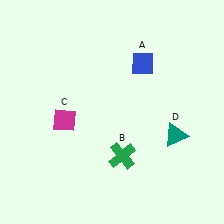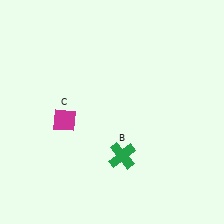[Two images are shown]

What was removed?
The teal triangle (D), the blue diamond (A) were removed in Image 2.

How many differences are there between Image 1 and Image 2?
There are 2 differences between the two images.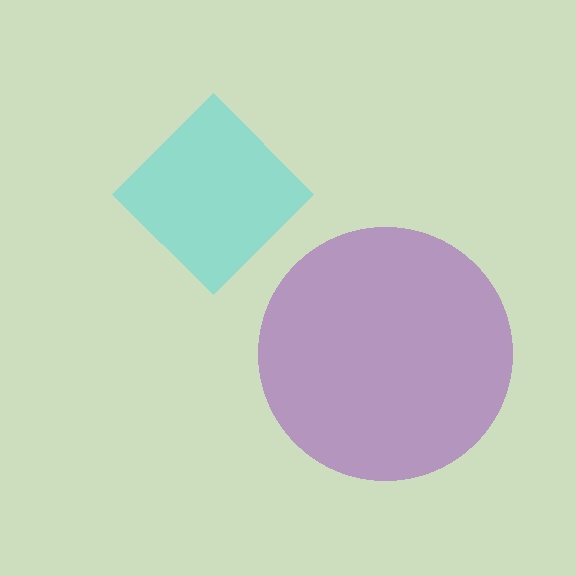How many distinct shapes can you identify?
There are 2 distinct shapes: a purple circle, a cyan diamond.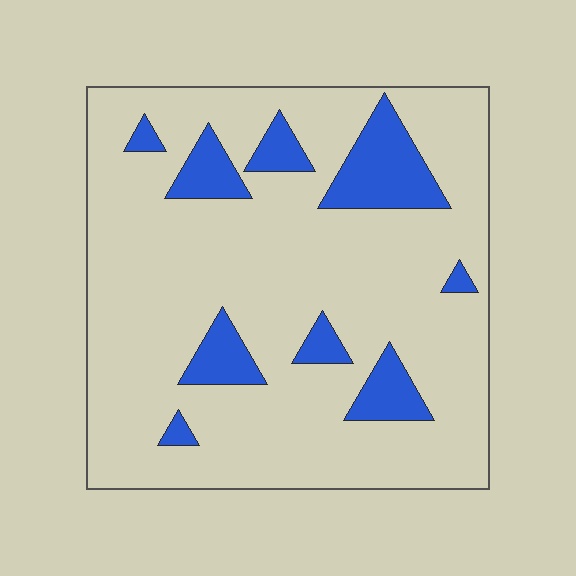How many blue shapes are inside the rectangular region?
9.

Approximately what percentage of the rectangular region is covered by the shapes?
Approximately 15%.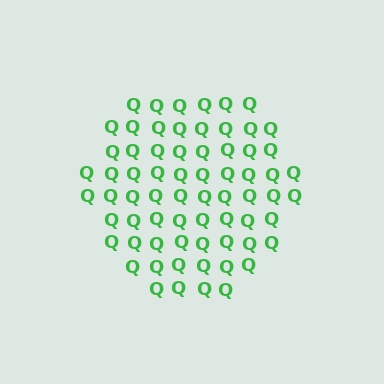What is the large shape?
The large shape is a circle.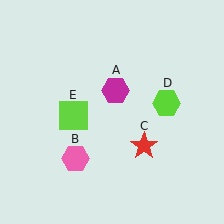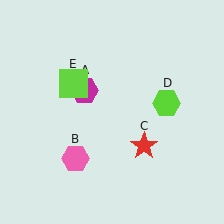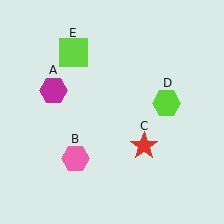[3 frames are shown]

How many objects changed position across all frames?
2 objects changed position: magenta hexagon (object A), lime square (object E).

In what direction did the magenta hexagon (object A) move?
The magenta hexagon (object A) moved left.